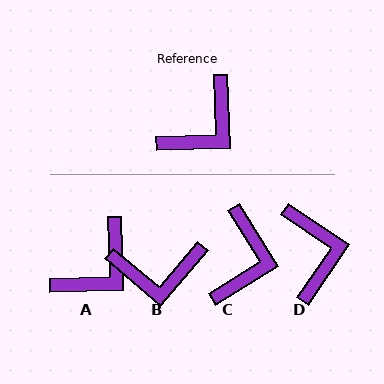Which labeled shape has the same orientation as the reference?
A.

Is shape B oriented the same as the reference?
No, it is off by about 42 degrees.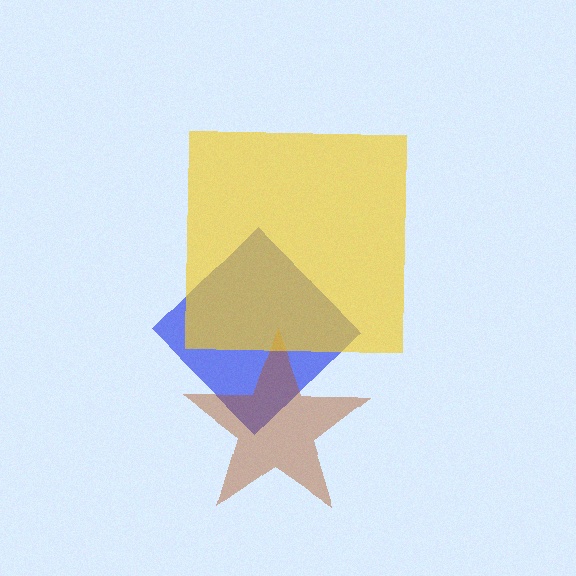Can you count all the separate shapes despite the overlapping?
Yes, there are 3 separate shapes.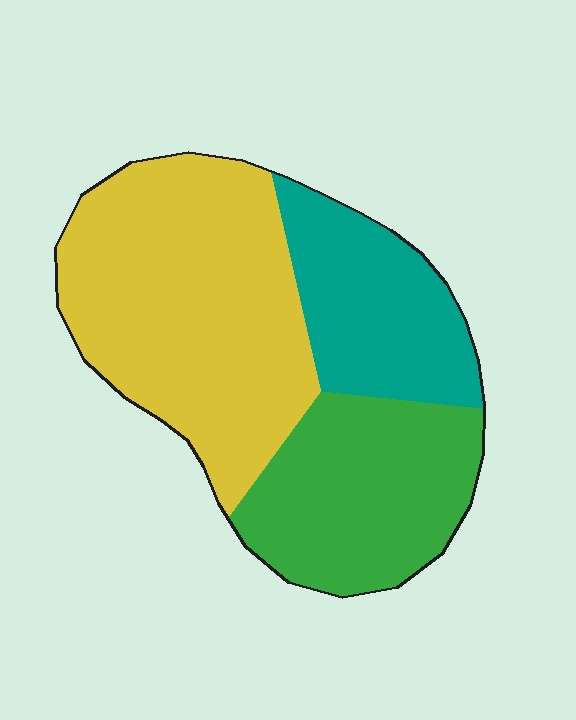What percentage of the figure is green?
Green covers 29% of the figure.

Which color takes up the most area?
Yellow, at roughly 50%.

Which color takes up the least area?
Teal, at roughly 25%.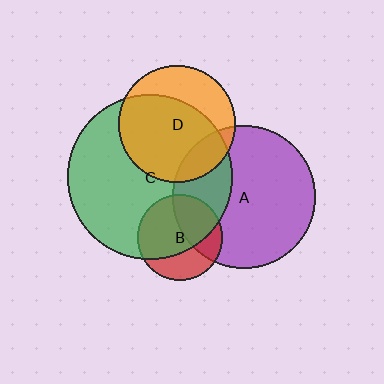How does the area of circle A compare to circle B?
Approximately 2.8 times.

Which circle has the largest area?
Circle C (green).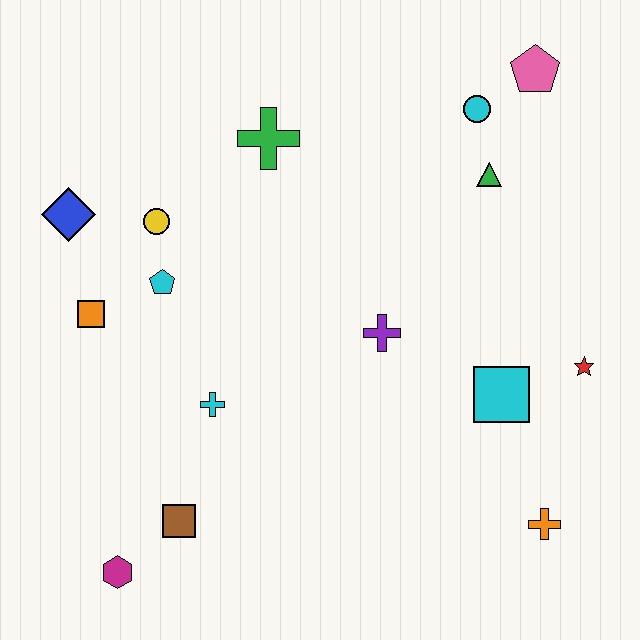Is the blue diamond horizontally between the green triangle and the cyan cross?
No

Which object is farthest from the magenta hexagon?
The pink pentagon is farthest from the magenta hexagon.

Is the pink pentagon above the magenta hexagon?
Yes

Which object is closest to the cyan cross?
The brown square is closest to the cyan cross.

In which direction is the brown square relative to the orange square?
The brown square is below the orange square.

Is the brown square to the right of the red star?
No